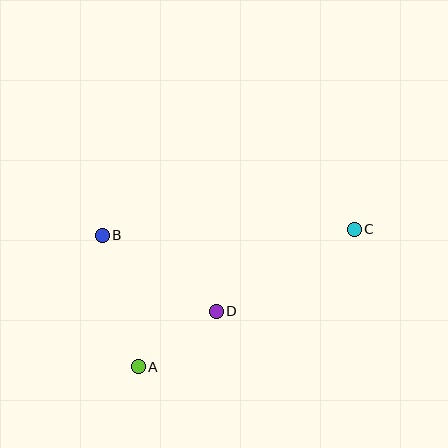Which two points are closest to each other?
Points A and D are closest to each other.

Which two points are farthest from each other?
Points A and C are farthest from each other.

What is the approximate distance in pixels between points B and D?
The distance between B and D is approximately 137 pixels.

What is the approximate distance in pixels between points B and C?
The distance between B and C is approximately 252 pixels.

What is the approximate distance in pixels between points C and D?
The distance between C and D is approximately 161 pixels.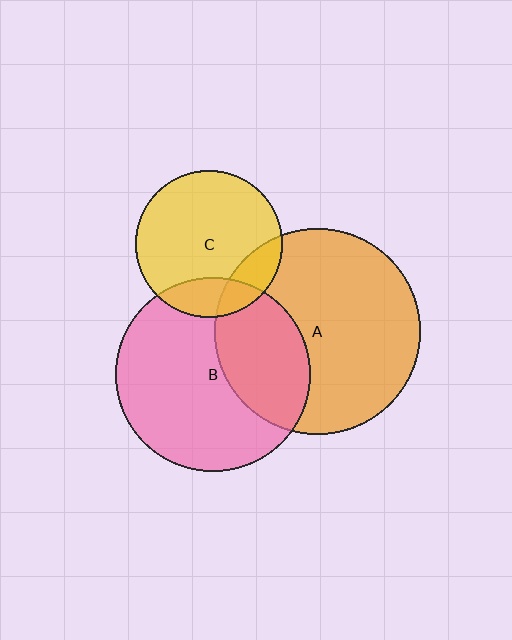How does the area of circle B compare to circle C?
Approximately 1.7 times.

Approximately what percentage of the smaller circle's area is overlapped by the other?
Approximately 35%.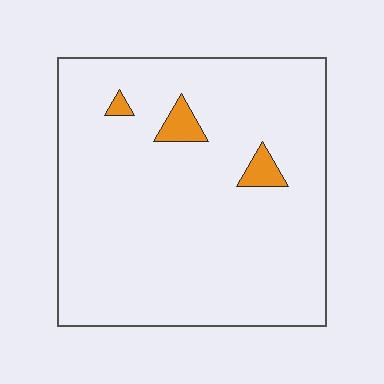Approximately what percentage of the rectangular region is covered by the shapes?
Approximately 5%.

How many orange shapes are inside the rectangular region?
3.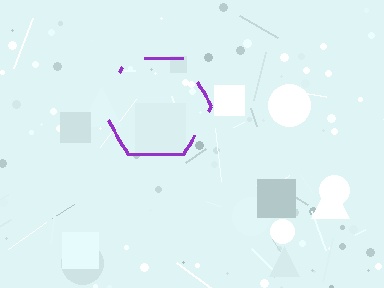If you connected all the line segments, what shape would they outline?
They would outline a hexagon.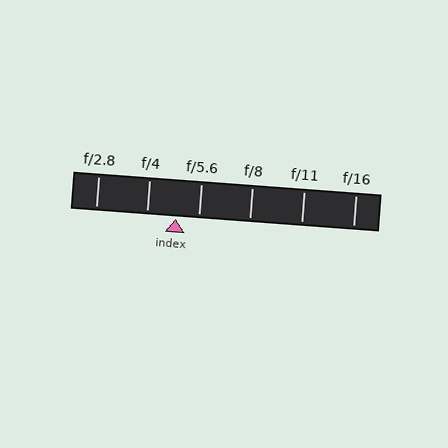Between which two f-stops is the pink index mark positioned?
The index mark is between f/4 and f/5.6.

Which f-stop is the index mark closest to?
The index mark is closest to f/5.6.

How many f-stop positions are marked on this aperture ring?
There are 6 f-stop positions marked.